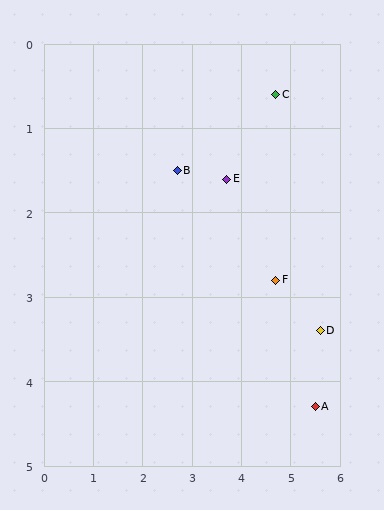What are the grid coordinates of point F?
Point F is at approximately (4.7, 2.8).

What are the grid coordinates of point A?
Point A is at approximately (5.5, 4.3).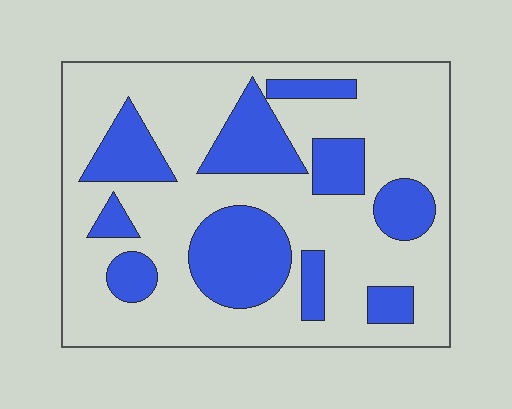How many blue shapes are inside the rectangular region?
10.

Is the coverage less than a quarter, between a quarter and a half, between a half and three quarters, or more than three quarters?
Between a quarter and a half.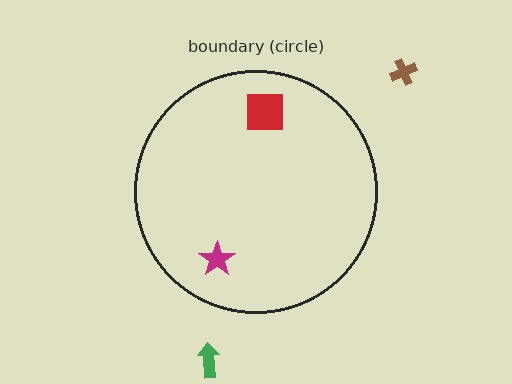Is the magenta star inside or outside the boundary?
Inside.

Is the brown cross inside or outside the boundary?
Outside.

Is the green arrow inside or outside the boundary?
Outside.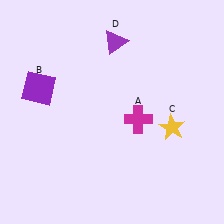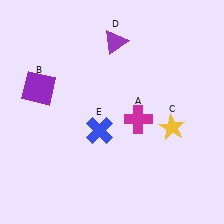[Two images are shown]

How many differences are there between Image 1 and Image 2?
There is 1 difference between the two images.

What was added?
A blue cross (E) was added in Image 2.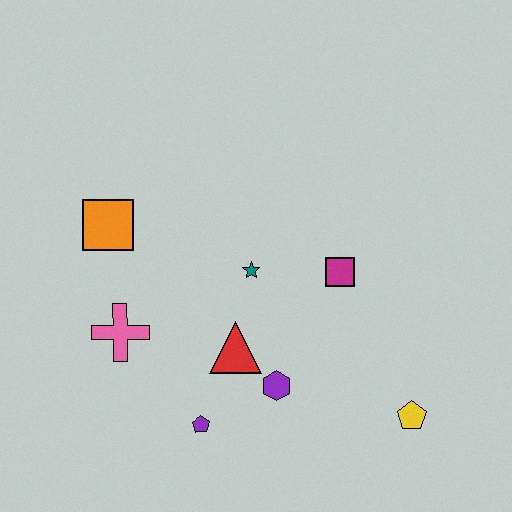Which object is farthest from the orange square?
The yellow pentagon is farthest from the orange square.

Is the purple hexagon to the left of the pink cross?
No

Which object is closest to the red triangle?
The purple hexagon is closest to the red triangle.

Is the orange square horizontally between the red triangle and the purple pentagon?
No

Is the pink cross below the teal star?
Yes